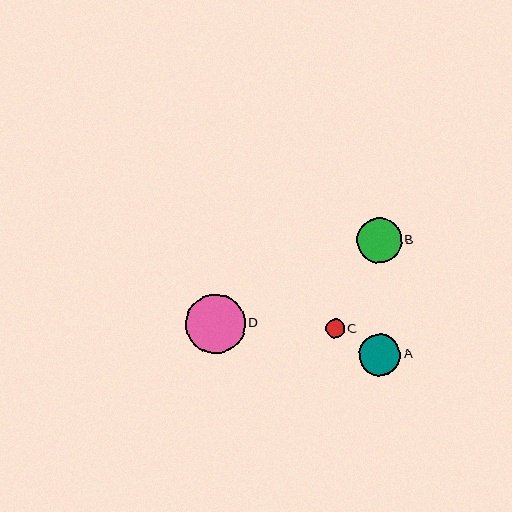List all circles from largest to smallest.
From largest to smallest: D, B, A, C.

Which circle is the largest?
Circle D is the largest with a size of approximately 60 pixels.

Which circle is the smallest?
Circle C is the smallest with a size of approximately 19 pixels.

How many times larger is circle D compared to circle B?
Circle D is approximately 1.3 times the size of circle B.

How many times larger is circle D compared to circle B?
Circle D is approximately 1.3 times the size of circle B.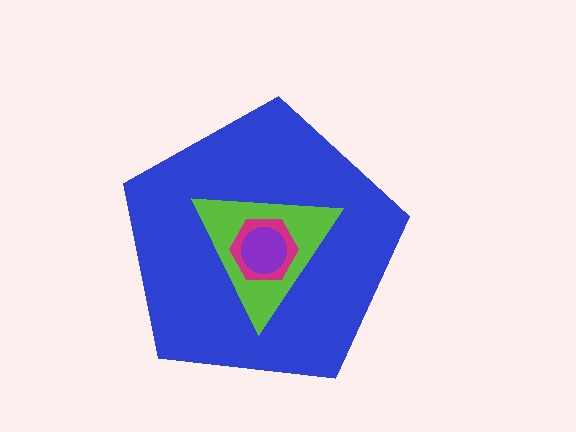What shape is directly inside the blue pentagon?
The lime triangle.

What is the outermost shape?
The blue pentagon.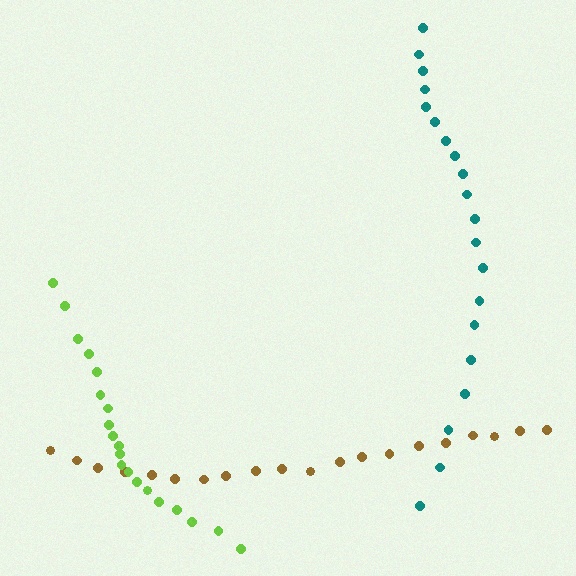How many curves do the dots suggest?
There are 3 distinct paths.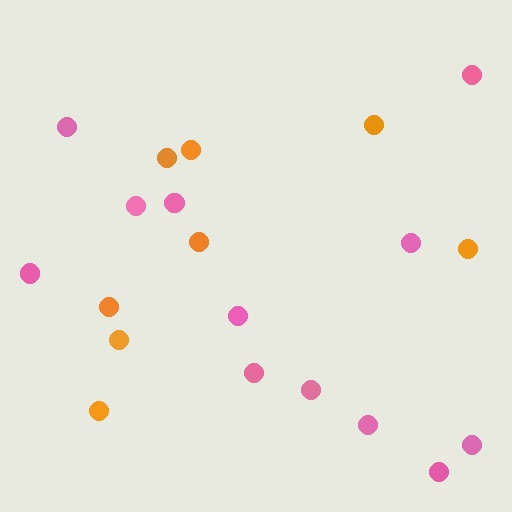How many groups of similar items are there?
There are 2 groups: one group of orange circles (8) and one group of pink circles (12).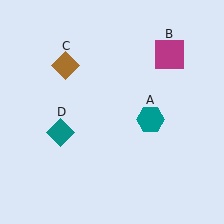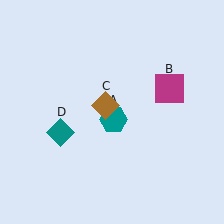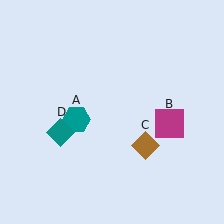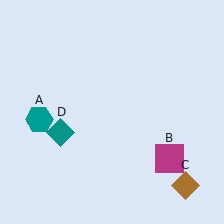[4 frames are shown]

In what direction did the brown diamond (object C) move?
The brown diamond (object C) moved down and to the right.